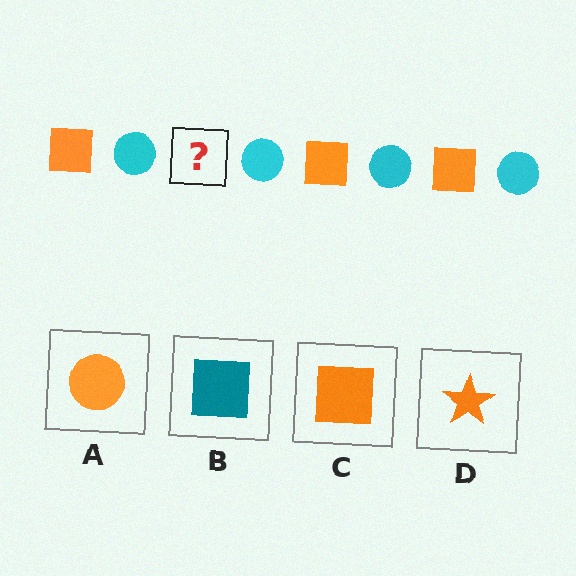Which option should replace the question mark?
Option C.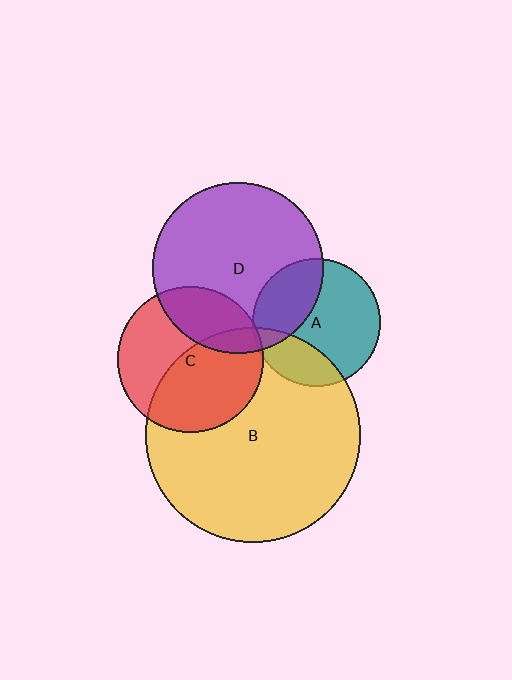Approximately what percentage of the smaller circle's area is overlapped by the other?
Approximately 25%.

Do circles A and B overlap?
Yes.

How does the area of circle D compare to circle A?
Approximately 1.8 times.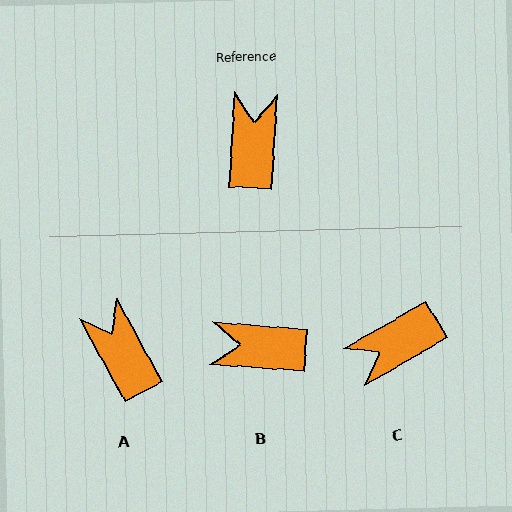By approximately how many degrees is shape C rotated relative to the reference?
Approximately 124 degrees counter-clockwise.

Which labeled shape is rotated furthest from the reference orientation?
C, about 124 degrees away.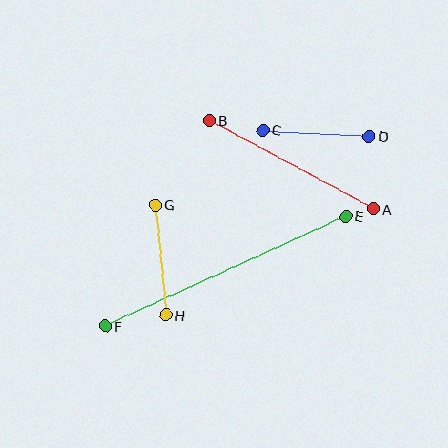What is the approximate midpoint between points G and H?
The midpoint is at approximately (160, 260) pixels.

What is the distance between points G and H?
The distance is approximately 111 pixels.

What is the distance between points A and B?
The distance is approximately 186 pixels.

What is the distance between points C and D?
The distance is approximately 107 pixels.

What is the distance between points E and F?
The distance is approximately 265 pixels.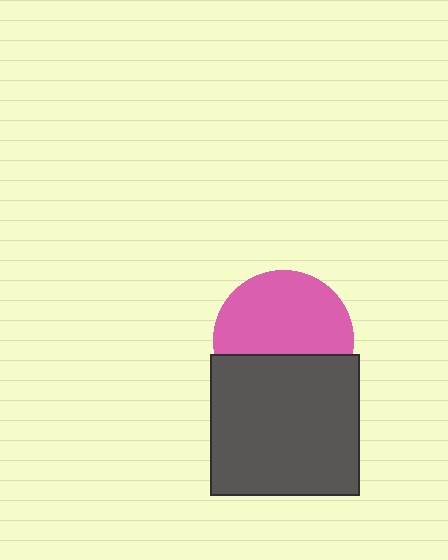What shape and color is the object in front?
The object in front is a dark gray rectangle.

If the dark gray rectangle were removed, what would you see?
You would see the complete pink circle.